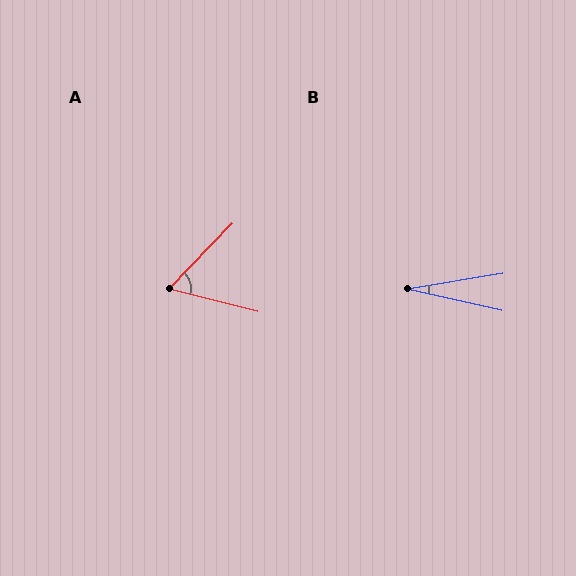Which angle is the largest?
A, at approximately 60 degrees.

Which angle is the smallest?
B, at approximately 22 degrees.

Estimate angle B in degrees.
Approximately 22 degrees.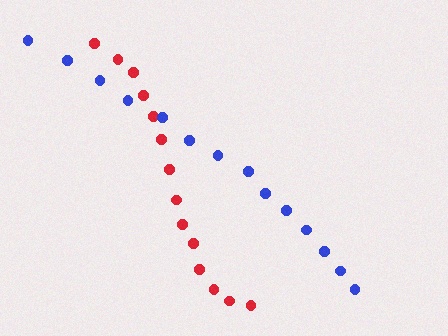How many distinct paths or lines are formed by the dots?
There are 2 distinct paths.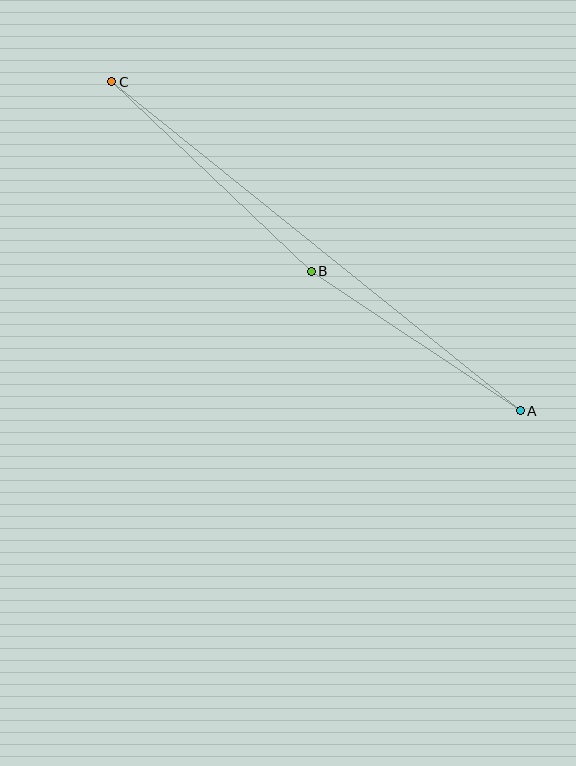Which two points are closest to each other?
Points A and B are closest to each other.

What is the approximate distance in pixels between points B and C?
The distance between B and C is approximately 275 pixels.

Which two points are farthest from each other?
Points A and C are farthest from each other.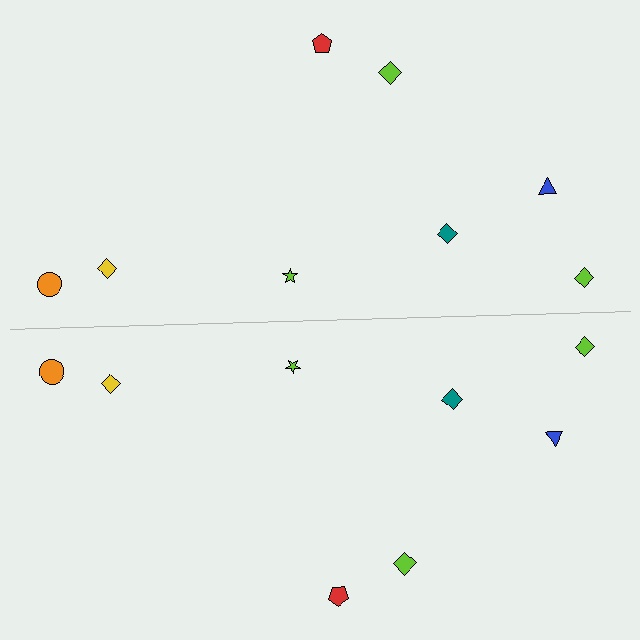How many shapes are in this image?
There are 16 shapes in this image.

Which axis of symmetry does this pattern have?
The pattern has a horizontal axis of symmetry running through the center of the image.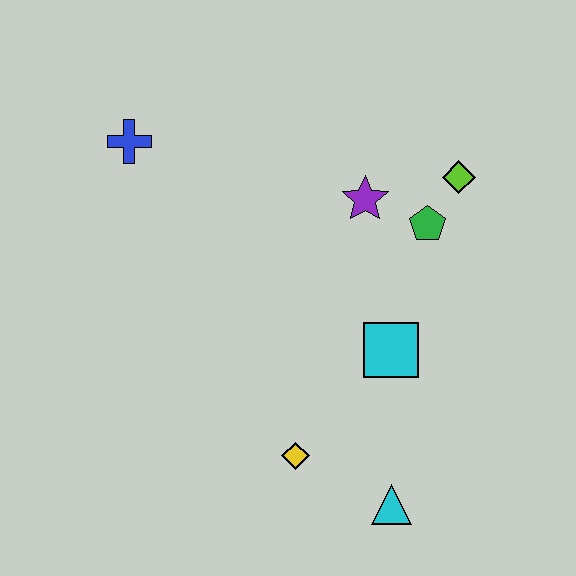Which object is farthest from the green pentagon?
The blue cross is farthest from the green pentagon.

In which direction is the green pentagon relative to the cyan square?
The green pentagon is above the cyan square.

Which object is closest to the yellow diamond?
The cyan triangle is closest to the yellow diamond.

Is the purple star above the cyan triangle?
Yes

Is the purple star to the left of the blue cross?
No